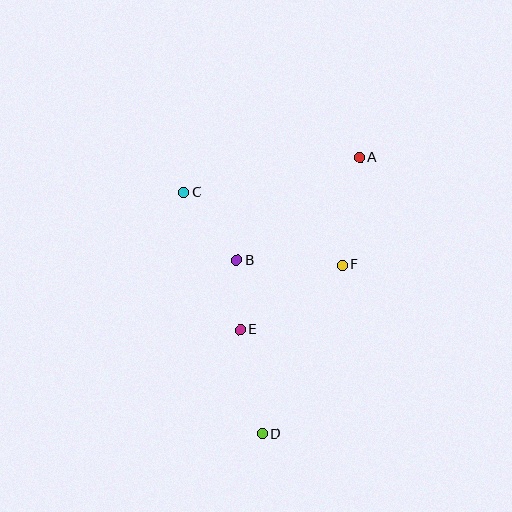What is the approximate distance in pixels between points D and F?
The distance between D and F is approximately 187 pixels.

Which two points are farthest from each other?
Points A and D are farthest from each other.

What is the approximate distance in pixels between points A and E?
The distance between A and E is approximately 210 pixels.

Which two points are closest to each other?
Points B and E are closest to each other.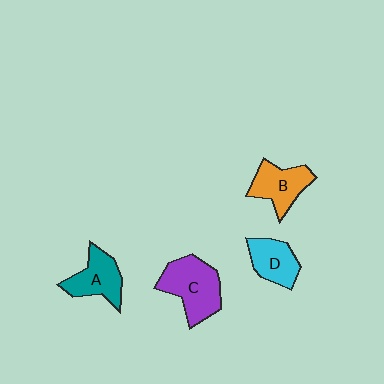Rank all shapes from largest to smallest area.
From largest to smallest: C (purple), B (orange), A (teal), D (cyan).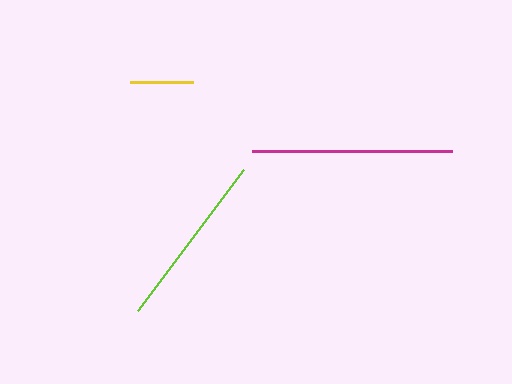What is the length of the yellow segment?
The yellow segment is approximately 63 pixels long.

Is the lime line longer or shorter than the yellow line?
The lime line is longer than the yellow line.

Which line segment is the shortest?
The yellow line is the shortest at approximately 63 pixels.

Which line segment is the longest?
The magenta line is the longest at approximately 200 pixels.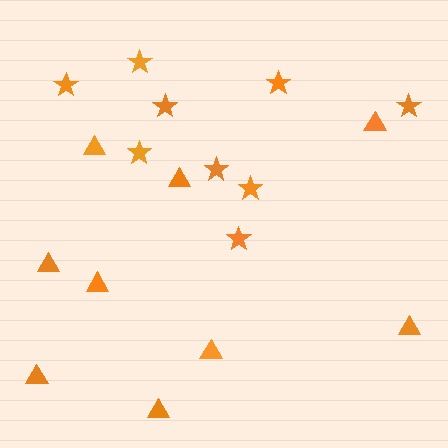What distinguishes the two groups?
There are 2 groups: one group of stars (9) and one group of triangles (9).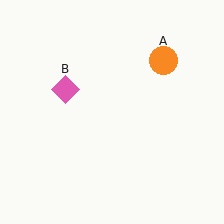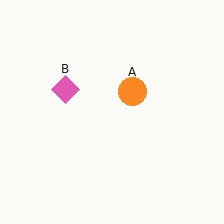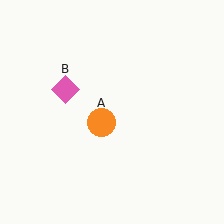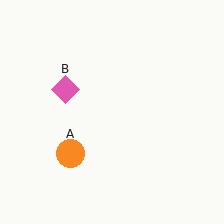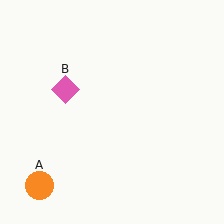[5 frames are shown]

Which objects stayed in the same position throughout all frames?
Pink diamond (object B) remained stationary.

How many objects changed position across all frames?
1 object changed position: orange circle (object A).